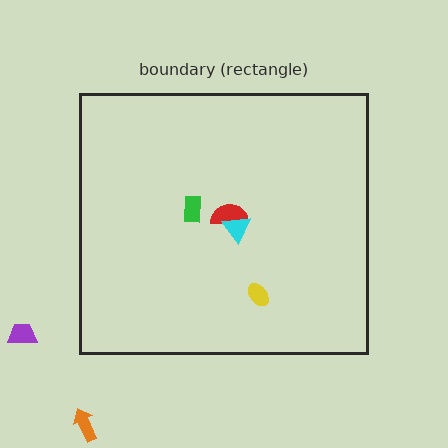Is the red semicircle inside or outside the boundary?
Inside.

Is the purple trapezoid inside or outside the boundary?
Outside.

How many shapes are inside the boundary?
4 inside, 2 outside.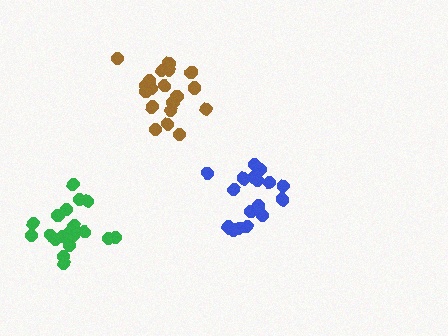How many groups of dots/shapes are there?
There are 3 groups.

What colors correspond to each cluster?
The clusters are colored: brown, green, blue.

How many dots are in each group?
Group 1: 20 dots, Group 2: 19 dots, Group 3: 18 dots (57 total).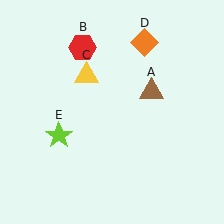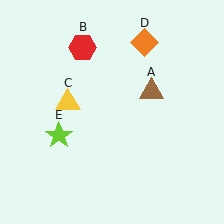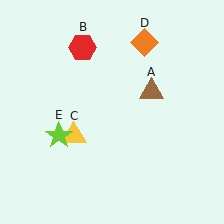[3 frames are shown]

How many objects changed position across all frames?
1 object changed position: yellow triangle (object C).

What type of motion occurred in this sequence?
The yellow triangle (object C) rotated counterclockwise around the center of the scene.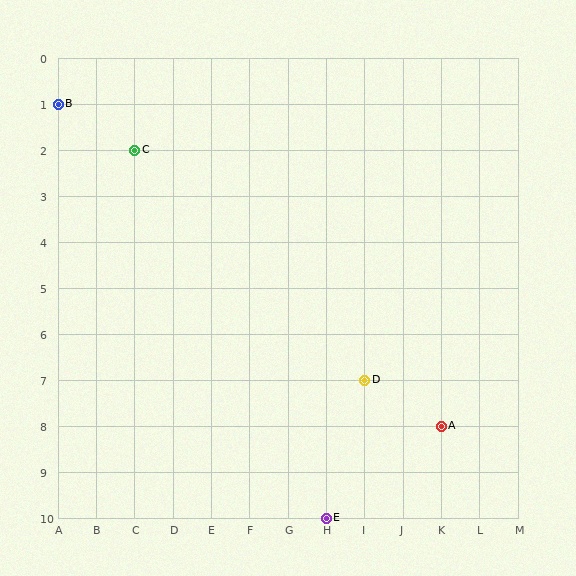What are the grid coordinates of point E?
Point E is at grid coordinates (H, 10).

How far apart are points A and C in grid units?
Points A and C are 8 columns and 6 rows apart (about 10.0 grid units diagonally).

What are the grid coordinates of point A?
Point A is at grid coordinates (K, 8).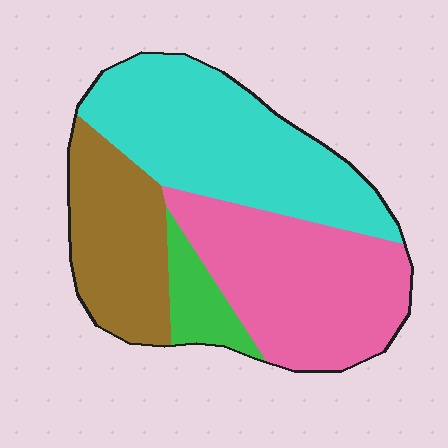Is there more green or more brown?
Brown.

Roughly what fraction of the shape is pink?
Pink takes up between a third and a half of the shape.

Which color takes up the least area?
Green, at roughly 10%.